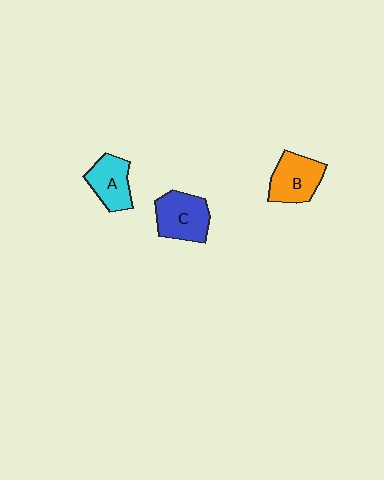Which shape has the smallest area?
Shape A (cyan).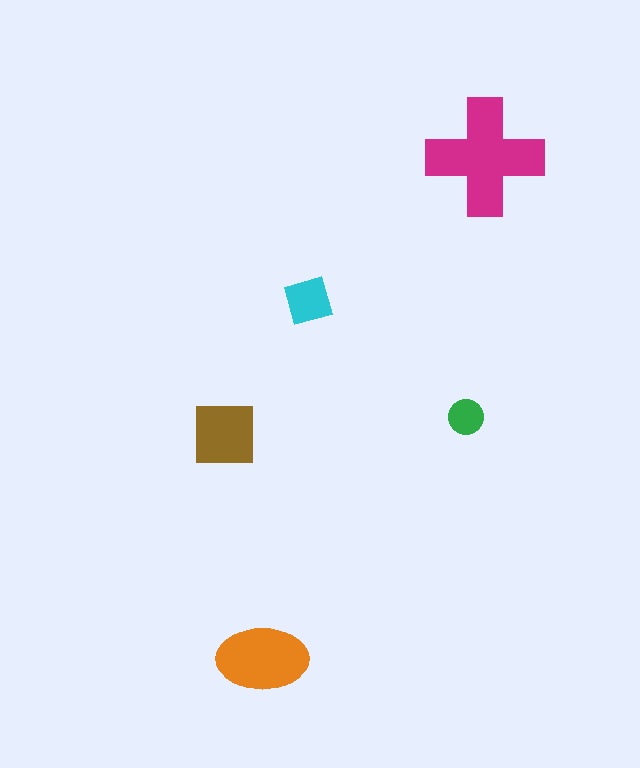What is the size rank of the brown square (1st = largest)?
3rd.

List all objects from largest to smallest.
The magenta cross, the orange ellipse, the brown square, the cyan diamond, the green circle.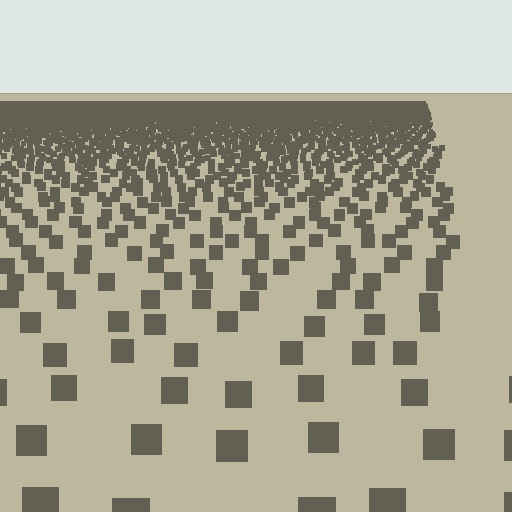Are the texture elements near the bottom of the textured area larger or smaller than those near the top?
Larger. Near the bottom, elements are closer to the viewer and appear at a bigger on-screen size.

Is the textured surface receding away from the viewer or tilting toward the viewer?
The surface is receding away from the viewer. Texture elements get smaller and denser toward the top.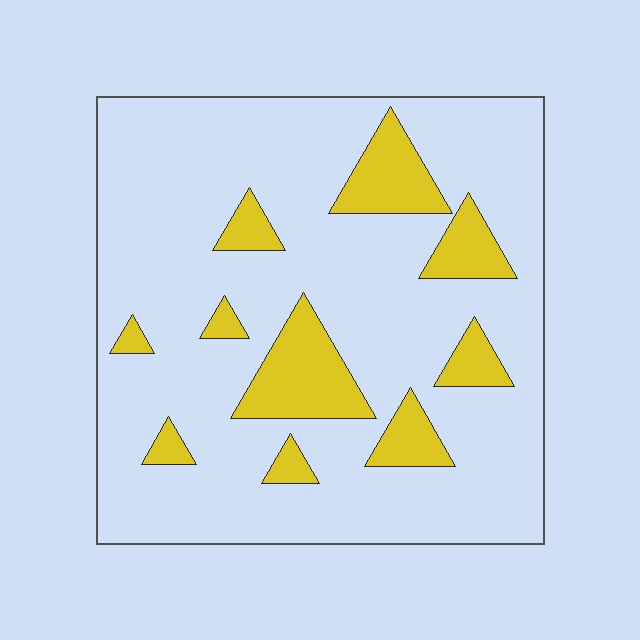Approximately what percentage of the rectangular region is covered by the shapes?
Approximately 15%.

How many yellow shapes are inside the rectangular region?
10.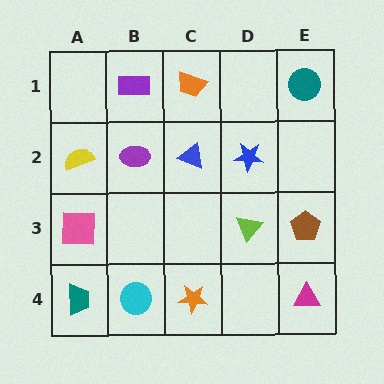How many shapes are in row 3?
3 shapes.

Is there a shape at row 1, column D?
No, that cell is empty.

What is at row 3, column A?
A pink square.